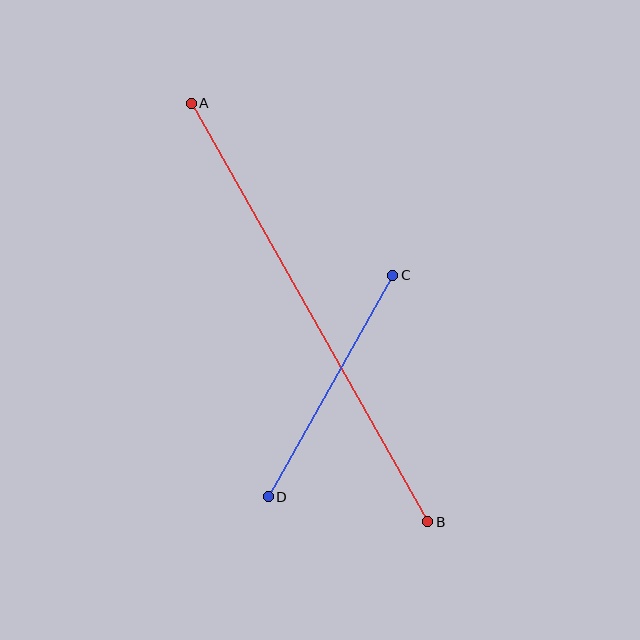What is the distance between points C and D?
The distance is approximately 254 pixels.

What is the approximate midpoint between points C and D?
The midpoint is at approximately (330, 386) pixels.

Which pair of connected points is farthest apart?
Points A and B are farthest apart.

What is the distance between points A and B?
The distance is approximately 480 pixels.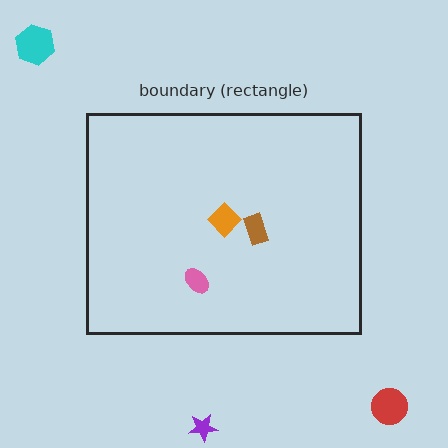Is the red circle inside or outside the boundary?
Outside.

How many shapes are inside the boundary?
3 inside, 3 outside.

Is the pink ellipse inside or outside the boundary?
Inside.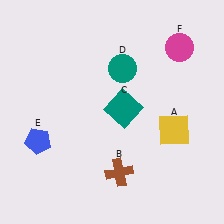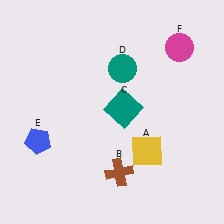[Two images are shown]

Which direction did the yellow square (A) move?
The yellow square (A) moved left.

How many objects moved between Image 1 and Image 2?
1 object moved between the two images.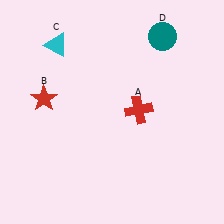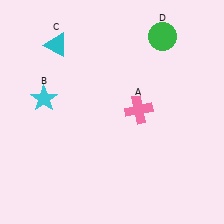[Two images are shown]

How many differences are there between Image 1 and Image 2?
There are 3 differences between the two images.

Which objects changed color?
A changed from red to pink. B changed from red to cyan. D changed from teal to green.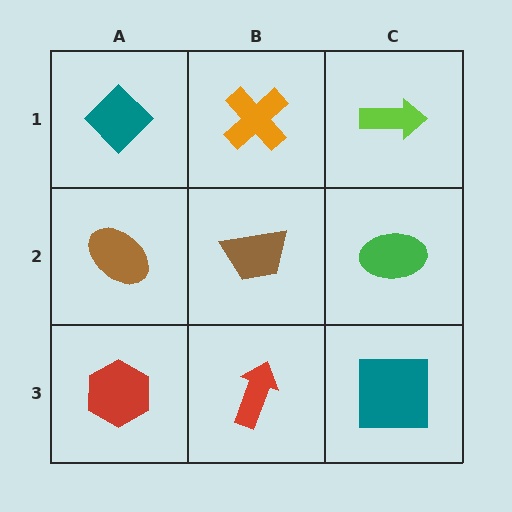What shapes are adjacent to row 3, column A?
A brown ellipse (row 2, column A), a red arrow (row 3, column B).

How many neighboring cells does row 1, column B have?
3.